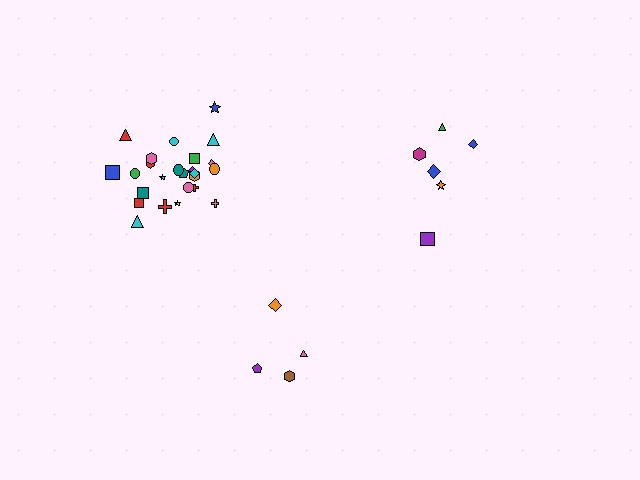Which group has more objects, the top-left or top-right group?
The top-left group.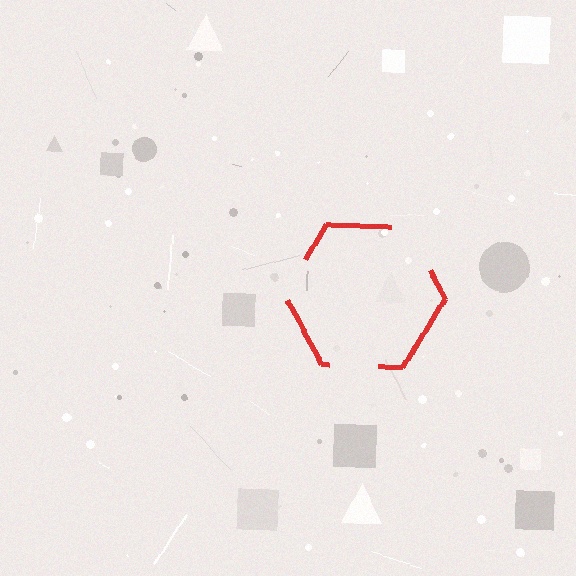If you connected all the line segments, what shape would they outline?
They would outline a hexagon.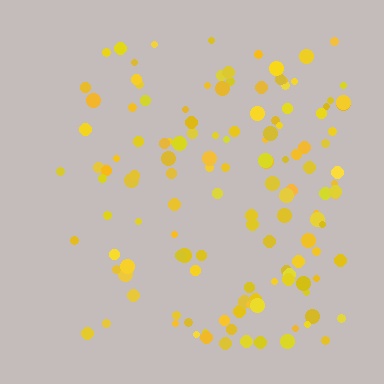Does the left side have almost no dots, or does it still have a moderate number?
Still a moderate number, just noticeably fewer than the right.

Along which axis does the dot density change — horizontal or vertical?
Horizontal.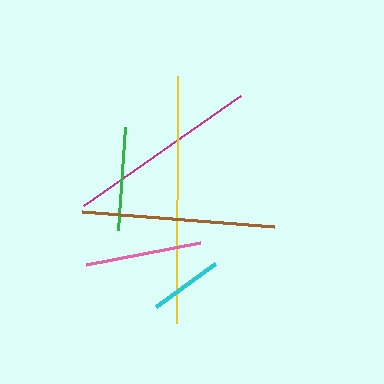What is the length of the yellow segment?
The yellow segment is approximately 246 pixels long.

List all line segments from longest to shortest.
From longest to shortest: yellow, brown, magenta, pink, green, cyan.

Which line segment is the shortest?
The cyan line is the shortest at approximately 73 pixels.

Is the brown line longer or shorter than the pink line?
The brown line is longer than the pink line.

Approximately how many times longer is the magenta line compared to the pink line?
The magenta line is approximately 1.6 times the length of the pink line.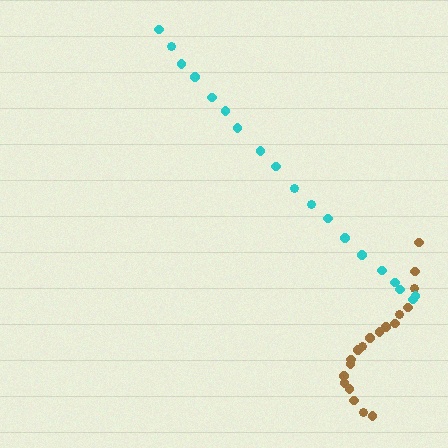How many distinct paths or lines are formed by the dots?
There are 2 distinct paths.